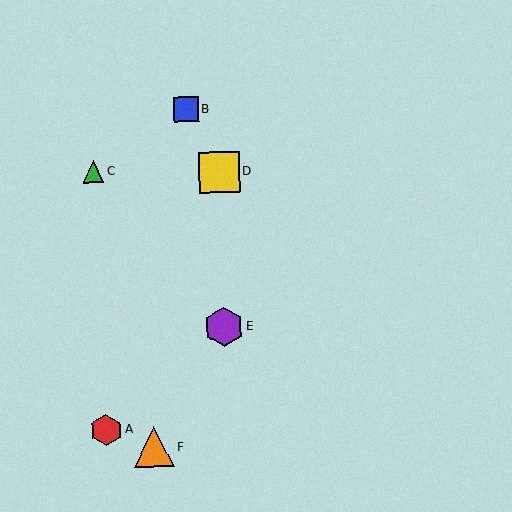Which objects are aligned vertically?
Objects D, E are aligned vertically.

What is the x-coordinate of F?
Object F is at x≈154.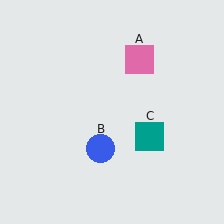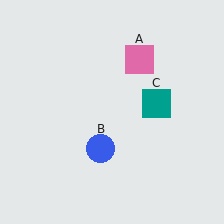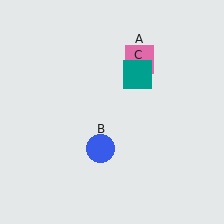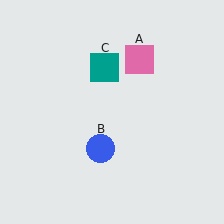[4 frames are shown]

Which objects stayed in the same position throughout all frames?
Pink square (object A) and blue circle (object B) remained stationary.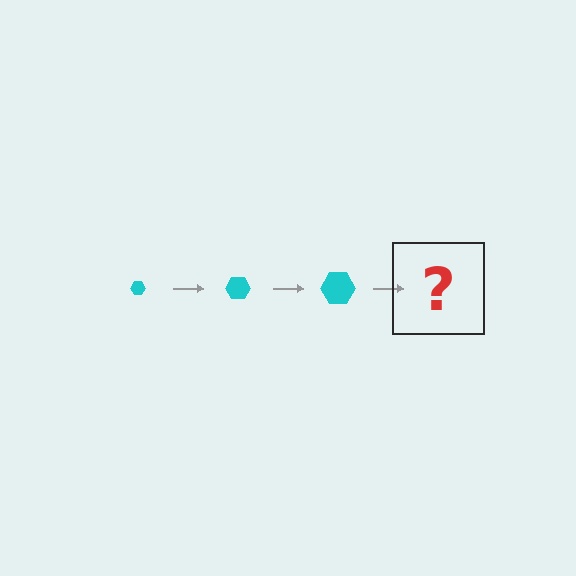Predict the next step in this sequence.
The next step is a cyan hexagon, larger than the previous one.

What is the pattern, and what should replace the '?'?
The pattern is that the hexagon gets progressively larger each step. The '?' should be a cyan hexagon, larger than the previous one.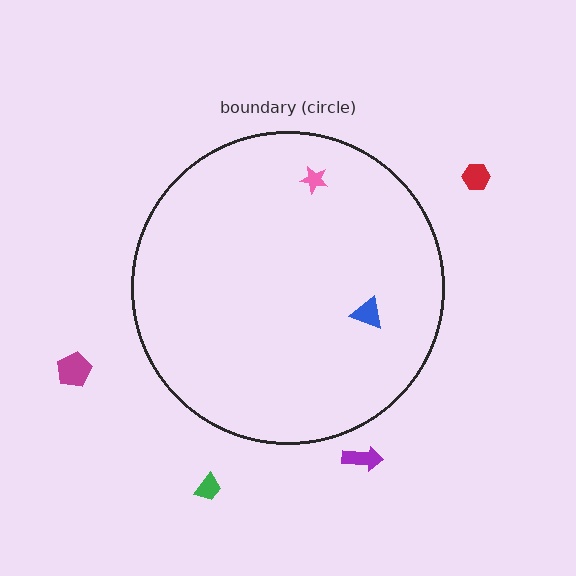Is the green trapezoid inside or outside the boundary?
Outside.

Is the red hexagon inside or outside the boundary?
Outside.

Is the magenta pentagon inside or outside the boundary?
Outside.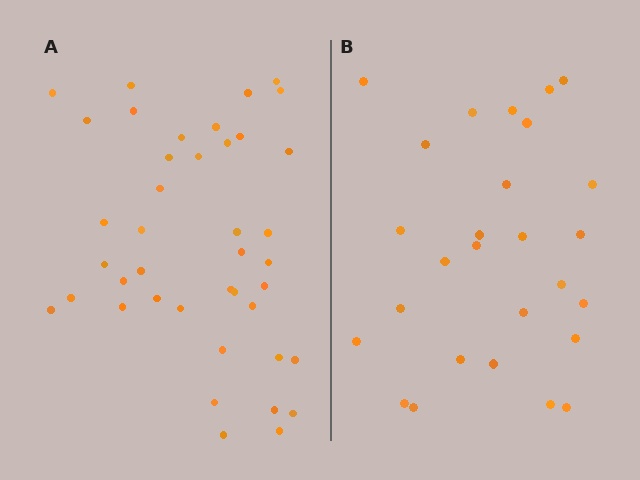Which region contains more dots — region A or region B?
Region A (the left region) has more dots.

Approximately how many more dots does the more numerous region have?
Region A has approximately 15 more dots than region B.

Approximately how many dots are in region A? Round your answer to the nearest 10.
About 40 dots. (The exact count is 41, which rounds to 40.)